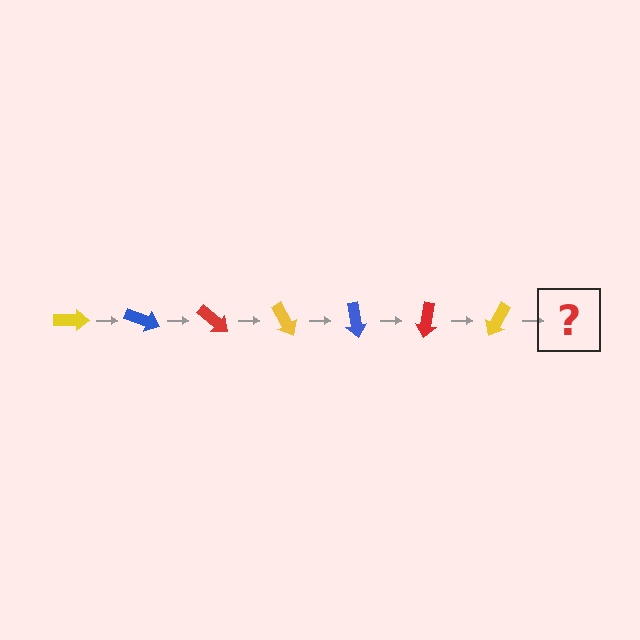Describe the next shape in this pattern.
It should be a blue arrow, rotated 140 degrees from the start.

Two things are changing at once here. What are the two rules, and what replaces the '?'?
The two rules are that it rotates 20 degrees each step and the color cycles through yellow, blue, and red. The '?' should be a blue arrow, rotated 140 degrees from the start.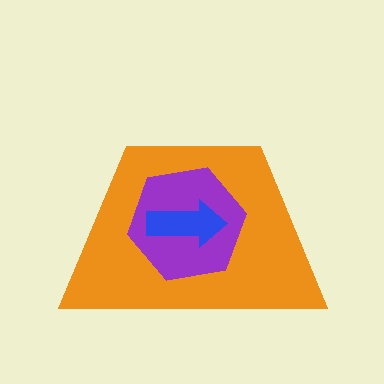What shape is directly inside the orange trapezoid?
The purple hexagon.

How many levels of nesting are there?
3.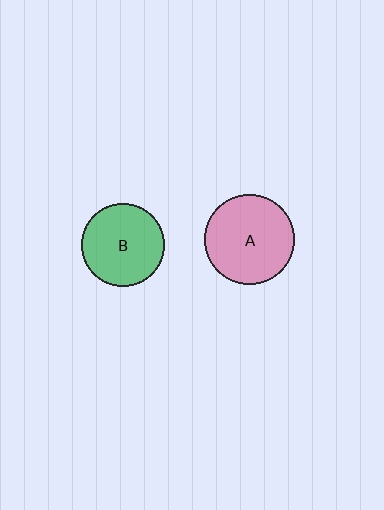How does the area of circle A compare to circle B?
Approximately 1.2 times.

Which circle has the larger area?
Circle A (pink).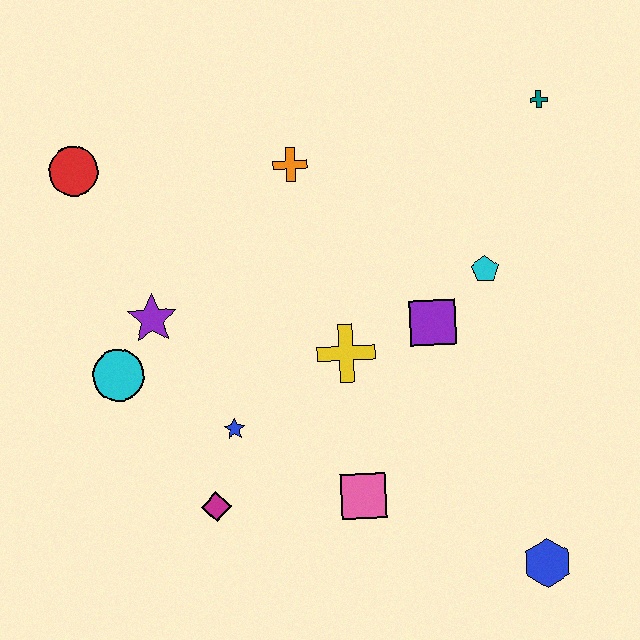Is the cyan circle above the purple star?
No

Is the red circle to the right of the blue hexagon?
No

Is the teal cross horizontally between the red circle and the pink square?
No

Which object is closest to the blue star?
The magenta diamond is closest to the blue star.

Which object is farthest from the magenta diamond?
The teal cross is farthest from the magenta diamond.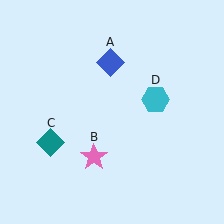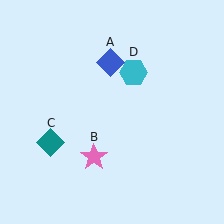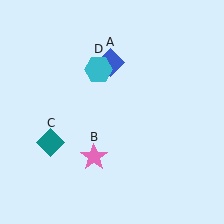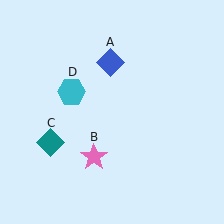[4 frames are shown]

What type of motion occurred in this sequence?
The cyan hexagon (object D) rotated counterclockwise around the center of the scene.